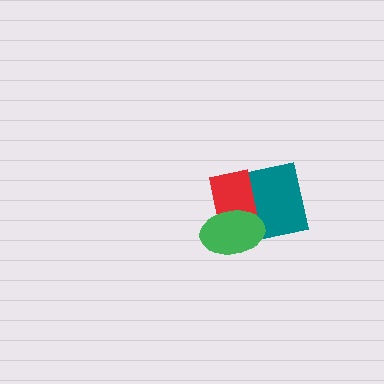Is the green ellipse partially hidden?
No, no other shape covers it.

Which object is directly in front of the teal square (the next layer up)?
The red rectangle is directly in front of the teal square.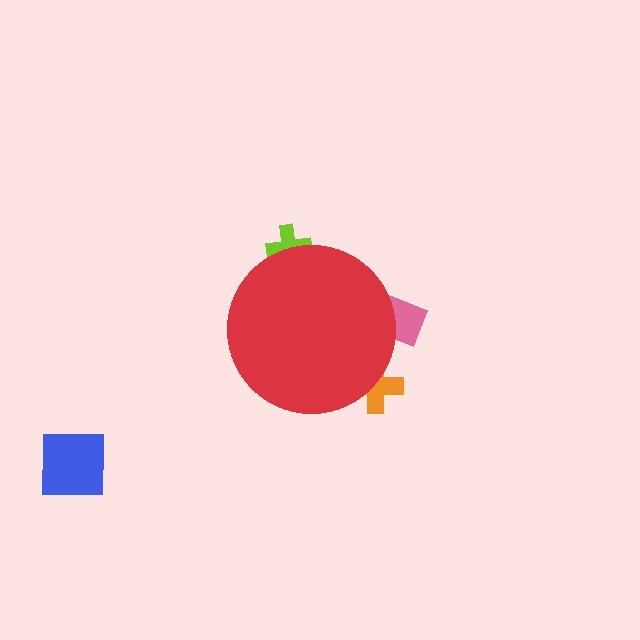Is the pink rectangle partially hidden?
Yes, the pink rectangle is partially hidden behind the red circle.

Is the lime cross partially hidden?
Yes, the lime cross is partially hidden behind the red circle.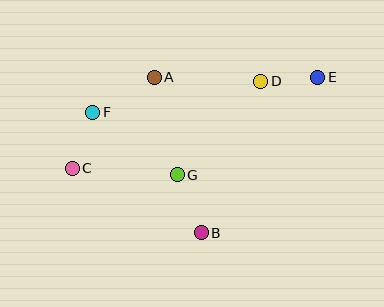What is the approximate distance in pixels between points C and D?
The distance between C and D is approximately 208 pixels.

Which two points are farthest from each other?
Points C and E are farthest from each other.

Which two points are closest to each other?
Points D and E are closest to each other.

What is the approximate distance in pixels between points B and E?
The distance between B and E is approximately 195 pixels.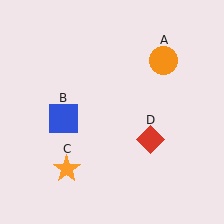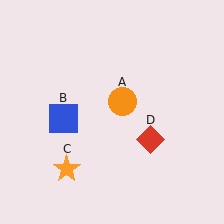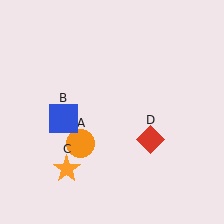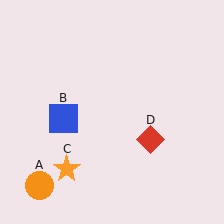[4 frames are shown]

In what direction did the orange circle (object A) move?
The orange circle (object A) moved down and to the left.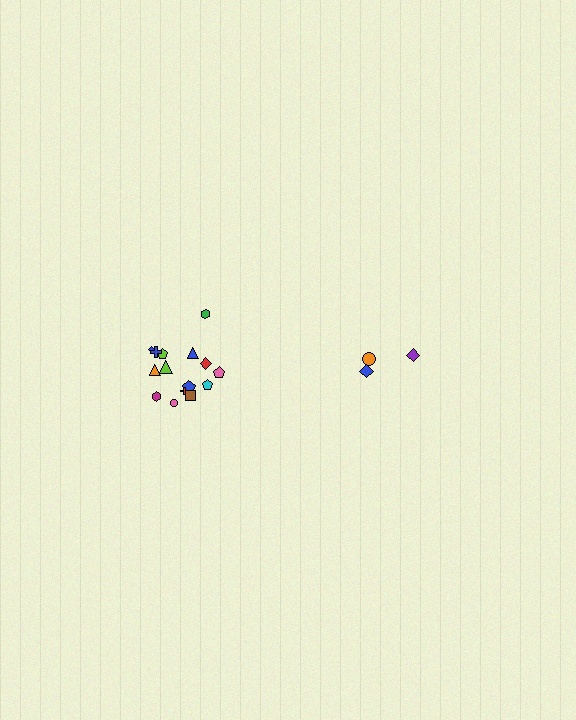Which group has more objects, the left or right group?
The left group.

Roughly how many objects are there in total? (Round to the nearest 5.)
Roughly 20 objects in total.